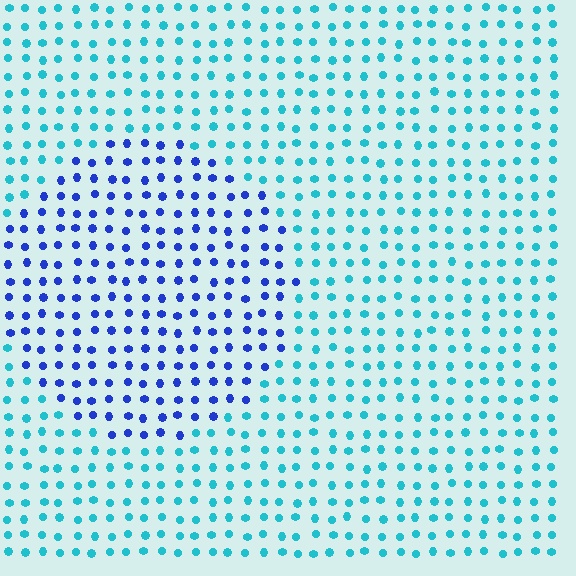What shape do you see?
I see a circle.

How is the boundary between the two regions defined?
The boundary is defined purely by a slight shift in hue (about 47 degrees). Spacing, size, and orientation are identical on both sides.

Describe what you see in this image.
The image is filled with small cyan elements in a uniform arrangement. A circle-shaped region is visible where the elements are tinted to a slightly different hue, forming a subtle color boundary.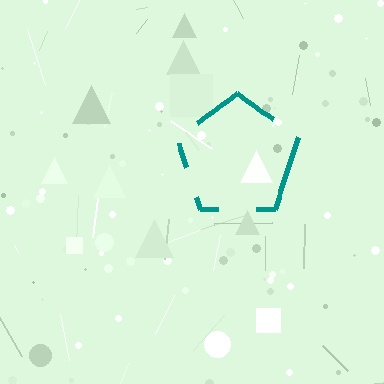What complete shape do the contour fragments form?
The contour fragments form a pentagon.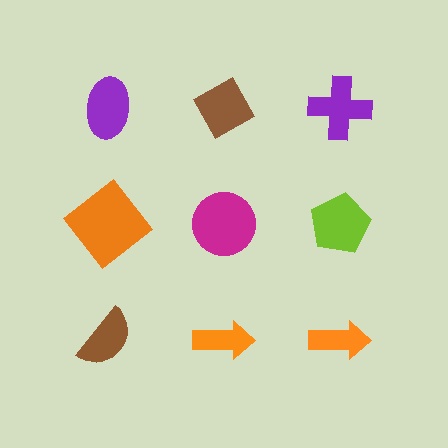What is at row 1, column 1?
A purple ellipse.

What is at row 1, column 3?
A purple cross.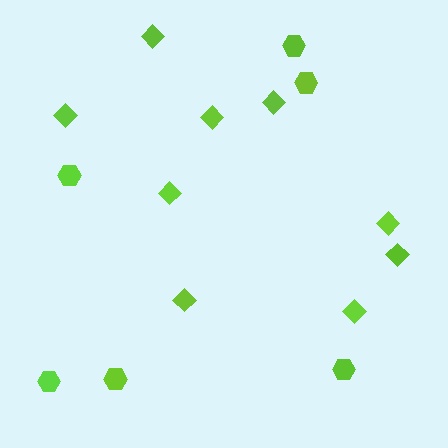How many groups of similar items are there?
There are 2 groups: one group of hexagons (6) and one group of diamonds (9).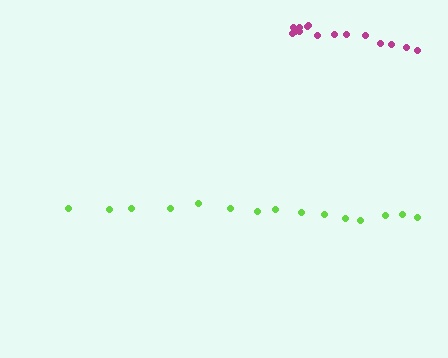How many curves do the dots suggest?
There are 2 distinct paths.